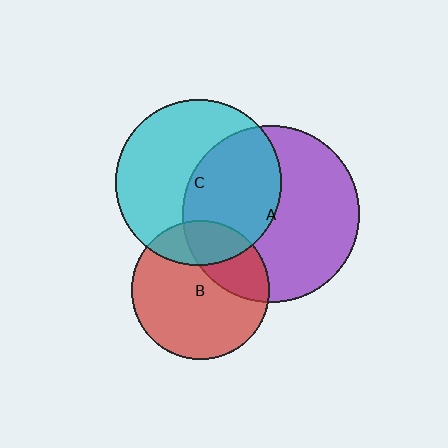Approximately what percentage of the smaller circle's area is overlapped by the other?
Approximately 20%.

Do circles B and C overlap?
Yes.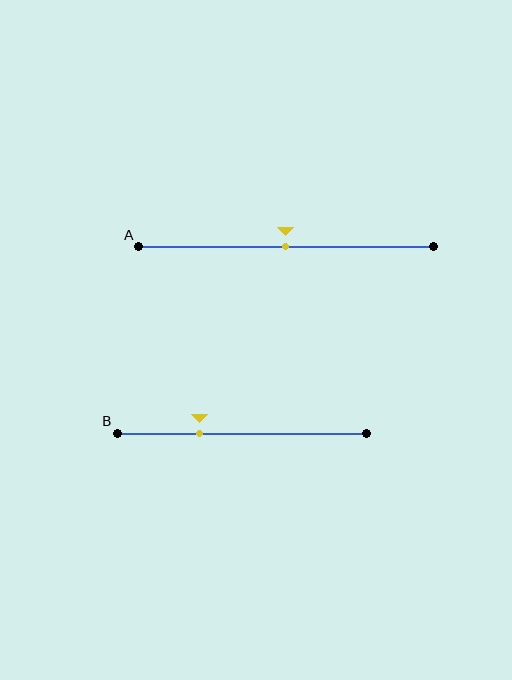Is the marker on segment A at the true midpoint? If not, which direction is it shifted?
Yes, the marker on segment A is at the true midpoint.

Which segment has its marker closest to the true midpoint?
Segment A has its marker closest to the true midpoint.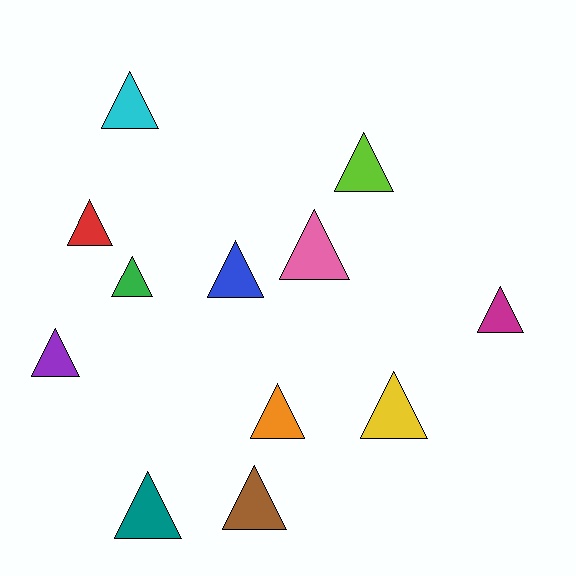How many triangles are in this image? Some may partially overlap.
There are 12 triangles.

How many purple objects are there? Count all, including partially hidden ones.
There is 1 purple object.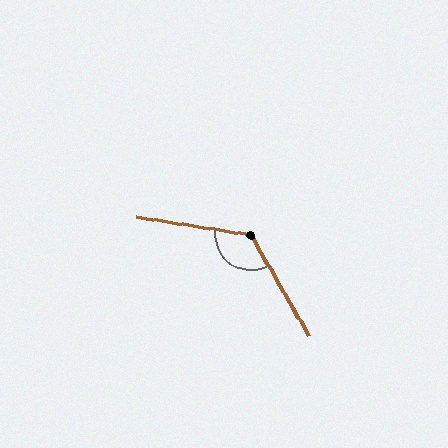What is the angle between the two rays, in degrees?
Approximately 129 degrees.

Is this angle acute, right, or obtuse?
It is obtuse.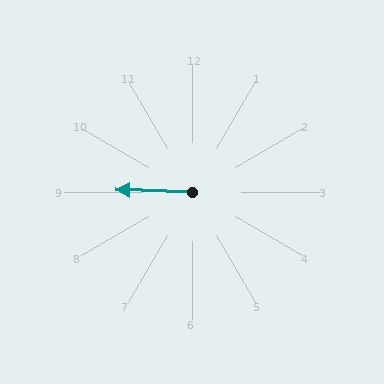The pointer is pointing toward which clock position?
Roughly 9 o'clock.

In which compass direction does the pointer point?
West.